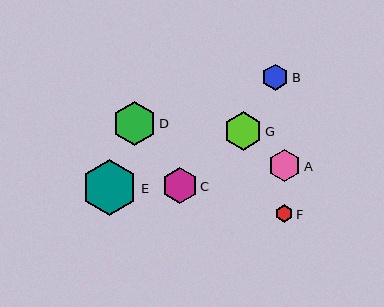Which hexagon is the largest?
Hexagon E is the largest with a size of approximately 56 pixels.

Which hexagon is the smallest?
Hexagon F is the smallest with a size of approximately 18 pixels.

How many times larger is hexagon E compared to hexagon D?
Hexagon E is approximately 1.3 times the size of hexagon D.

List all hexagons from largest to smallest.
From largest to smallest: E, D, G, C, A, B, F.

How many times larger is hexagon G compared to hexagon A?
Hexagon G is approximately 1.2 times the size of hexagon A.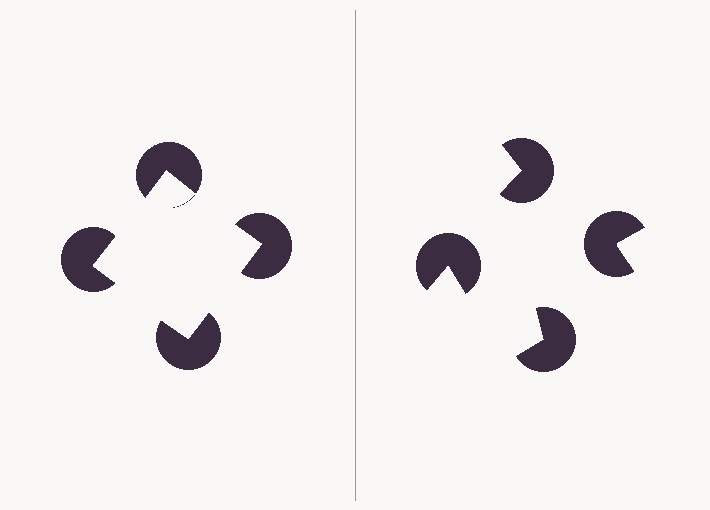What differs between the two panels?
The pac-man discs are positioned identically on both sides; only the wedge orientations differ. On the left they align to a square; on the right they are misaligned.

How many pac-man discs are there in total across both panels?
8 — 4 on each side.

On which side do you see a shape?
An illusory square appears on the left side. On the right side the wedge cuts are rotated, so no coherent shape forms.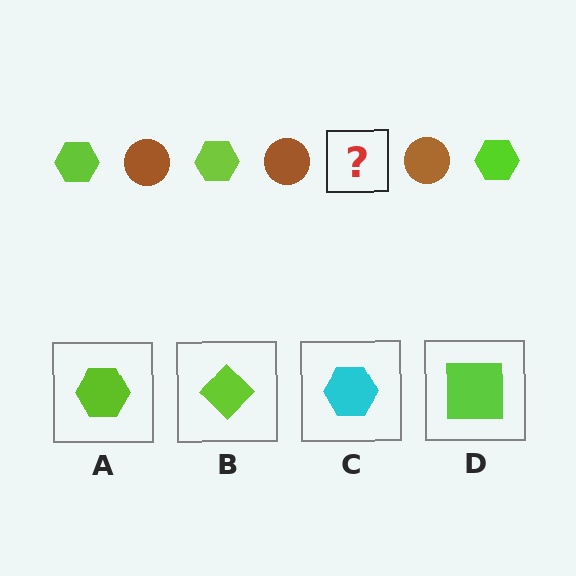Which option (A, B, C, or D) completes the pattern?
A.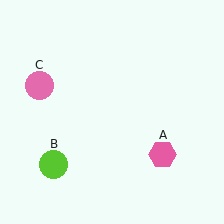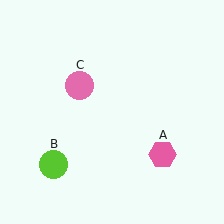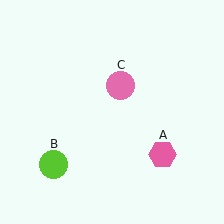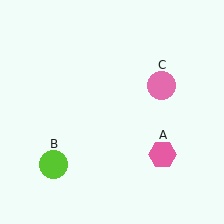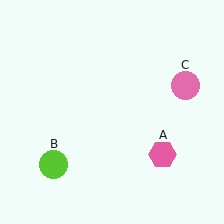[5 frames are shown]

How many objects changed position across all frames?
1 object changed position: pink circle (object C).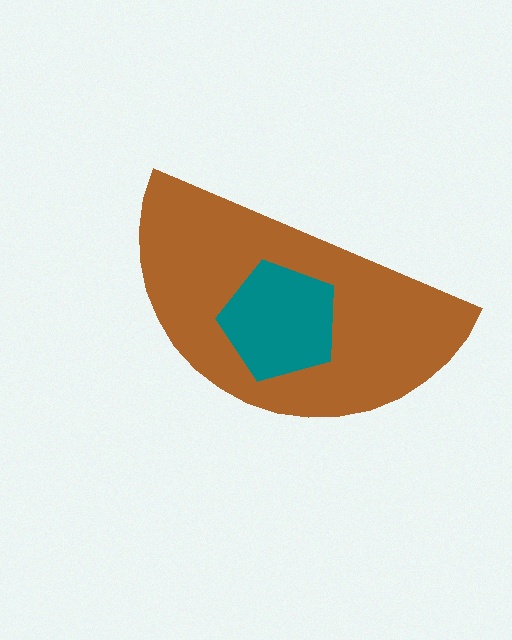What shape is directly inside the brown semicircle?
The teal pentagon.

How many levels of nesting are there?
2.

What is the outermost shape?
The brown semicircle.